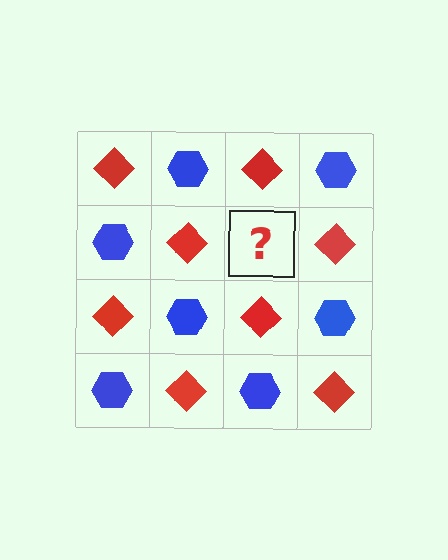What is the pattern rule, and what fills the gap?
The rule is that it alternates red diamond and blue hexagon in a checkerboard pattern. The gap should be filled with a blue hexagon.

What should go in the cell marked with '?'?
The missing cell should contain a blue hexagon.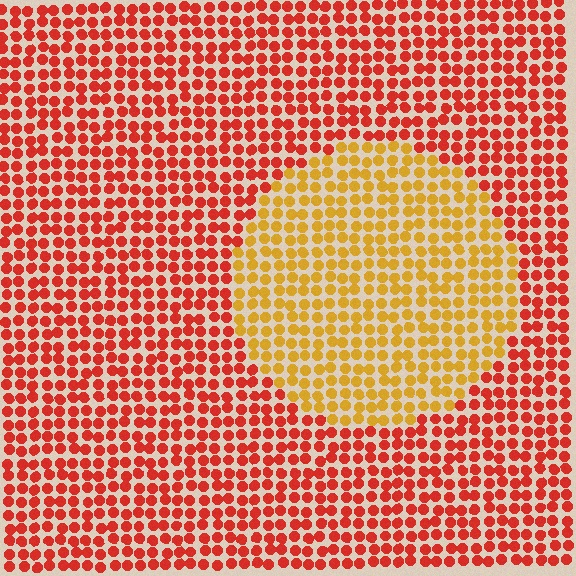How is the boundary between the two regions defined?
The boundary is defined purely by a slight shift in hue (about 41 degrees). Spacing, size, and orientation are identical on both sides.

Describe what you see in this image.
The image is filled with small red elements in a uniform arrangement. A circle-shaped region is visible where the elements are tinted to a slightly different hue, forming a subtle color boundary.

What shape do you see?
I see a circle.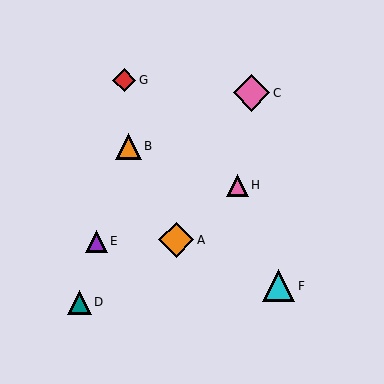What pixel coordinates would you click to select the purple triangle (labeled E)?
Click at (96, 241) to select the purple triangle E.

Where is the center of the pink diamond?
The center of the pink diamond is at (252, 93).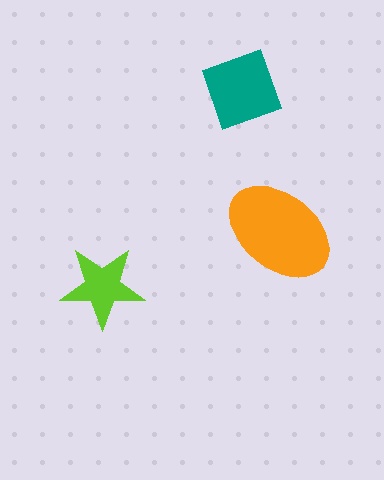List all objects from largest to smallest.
The orange ellipse, the teal diamond, the lime star.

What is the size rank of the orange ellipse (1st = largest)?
1st.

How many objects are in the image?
There are 3 objects in the image.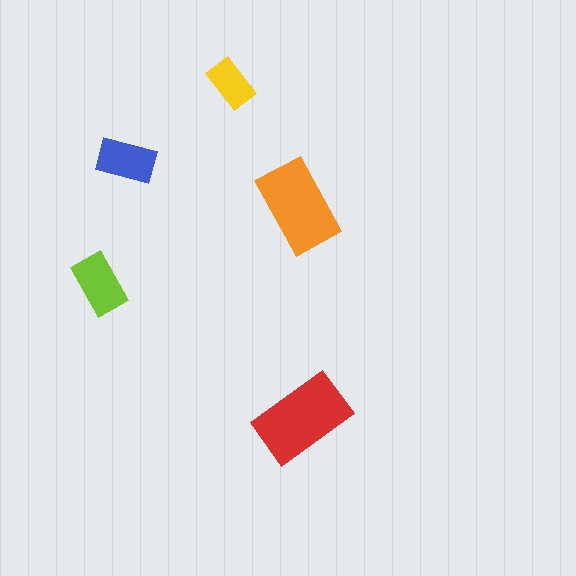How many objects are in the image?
There are 5 objects in the image.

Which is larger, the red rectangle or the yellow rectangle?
The red one.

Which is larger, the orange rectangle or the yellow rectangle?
The orange one.